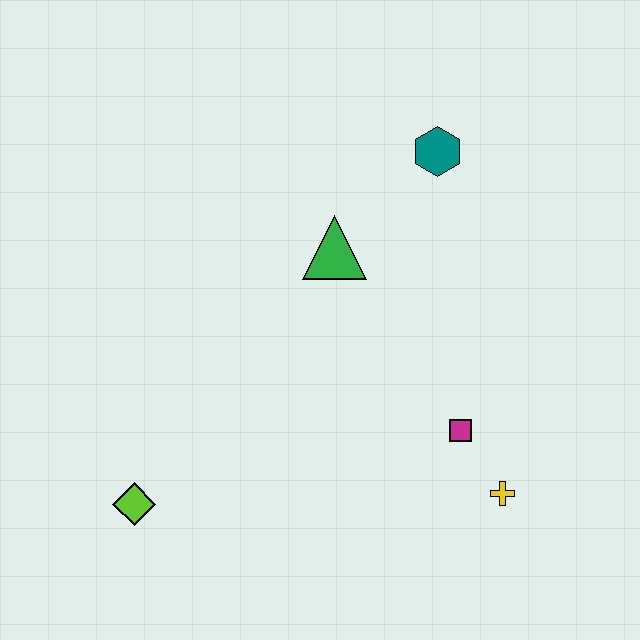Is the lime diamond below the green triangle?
Yes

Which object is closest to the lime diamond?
The green triangle is closest to the lime diamond.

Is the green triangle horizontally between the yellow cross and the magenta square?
No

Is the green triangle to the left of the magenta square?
Yes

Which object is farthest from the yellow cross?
The lime diamond is farthest from the yellow cross.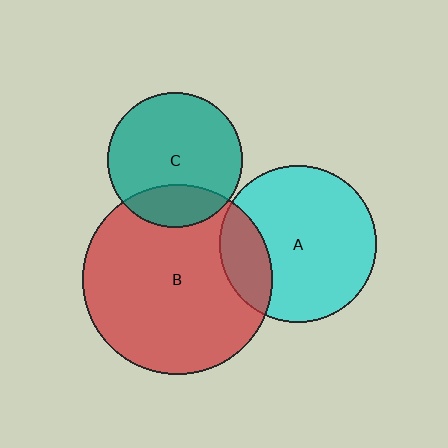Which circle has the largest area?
Circle B (red).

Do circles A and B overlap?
Yes.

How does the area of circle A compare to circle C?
Approximately 1.4 times.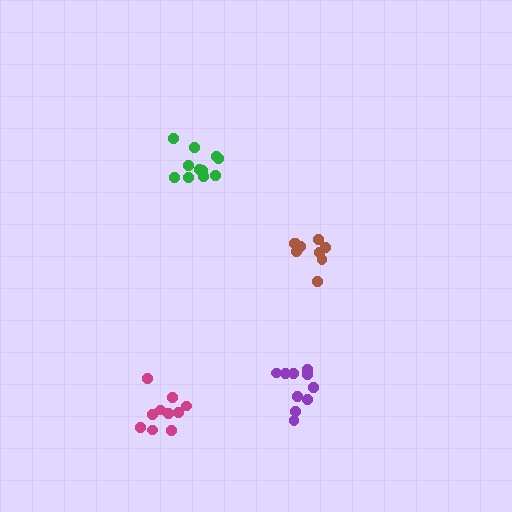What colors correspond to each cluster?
The clusters are colored: purple, magenta, green, brown.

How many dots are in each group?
Group 1: 10 dots, Group 2: 10 dots, Group 3: 11 dots, Group 4: 9 dots (40 total).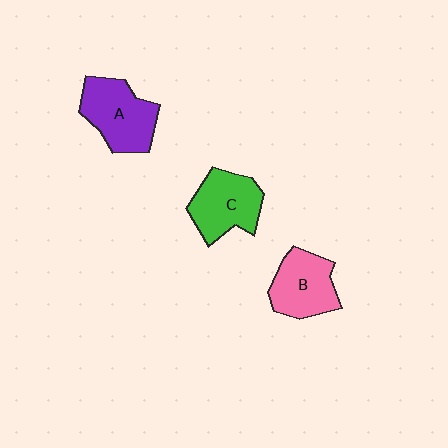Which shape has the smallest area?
Shape B (pink).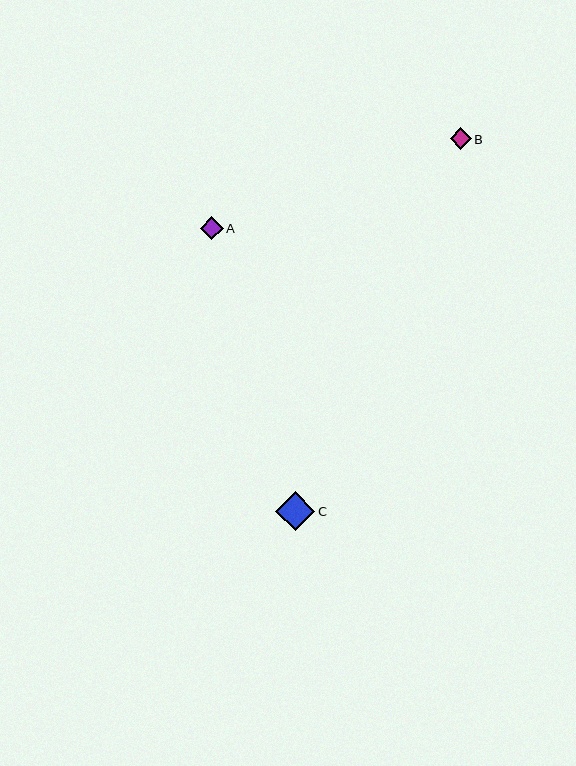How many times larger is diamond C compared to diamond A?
Diamond C is approximately 1.7 times the size of diamond A.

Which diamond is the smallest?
Diamond B is the smallest with a size of approximately 21 pixels.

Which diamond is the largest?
Diamond C is the largest with a size of approximately 40 pixels.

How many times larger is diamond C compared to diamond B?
Diamond C is approximately 1.9 times the size of diamond B.